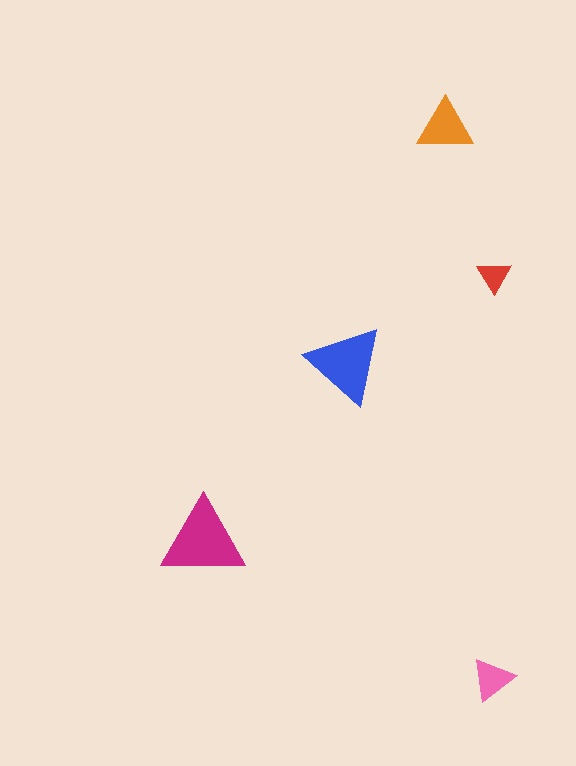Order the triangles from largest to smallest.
the magenta one, the blue one, the orange one, the pink one, the red one.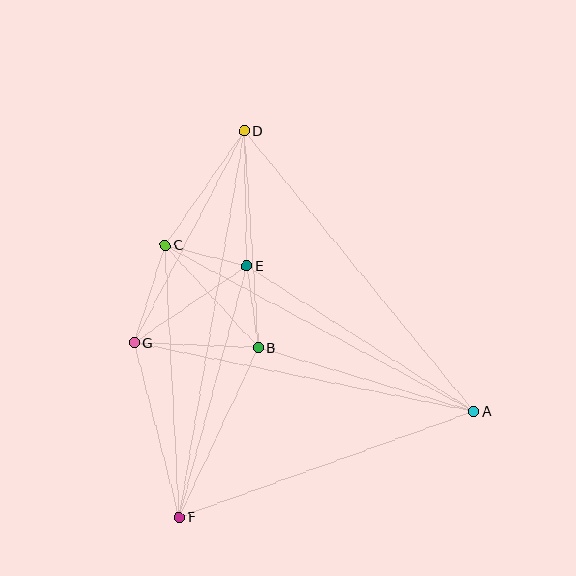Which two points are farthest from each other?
Points D and F are farthest from each other.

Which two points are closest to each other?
Points B and E are closest to each other.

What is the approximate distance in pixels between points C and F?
The distance between C and F is approximately 273 pixels.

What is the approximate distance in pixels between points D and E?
The distance between D and E is approximately 135 pixels.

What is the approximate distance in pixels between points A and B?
The distance between A and B is approximately 225 pixels.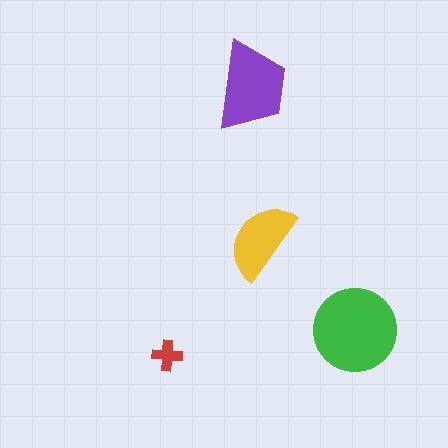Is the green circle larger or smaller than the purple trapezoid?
Larger.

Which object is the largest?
The green circle.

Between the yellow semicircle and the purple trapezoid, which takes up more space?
The purple trapezoid.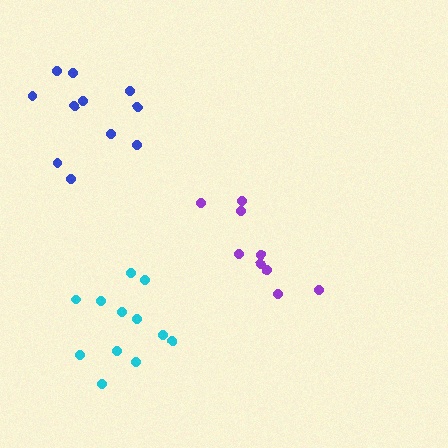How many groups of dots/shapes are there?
There are 3 groups.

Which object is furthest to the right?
The purple cluster is rightmost.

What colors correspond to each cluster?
The clusters are colored: purple, blue, cyan.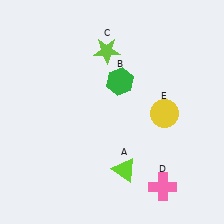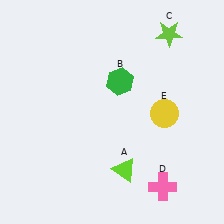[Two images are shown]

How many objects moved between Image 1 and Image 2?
1 object moved between the two images.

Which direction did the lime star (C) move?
The lime star (C) moved right.